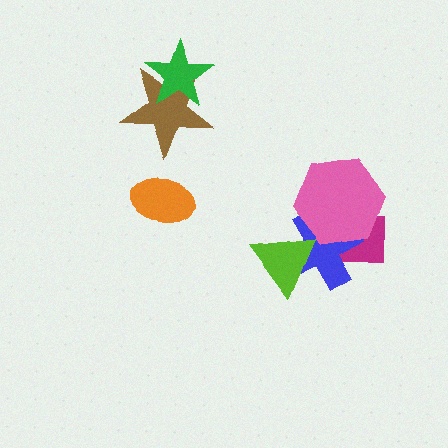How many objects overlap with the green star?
1 object overlaps with the green star.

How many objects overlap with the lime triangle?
2 objects overlap with the lime triangle.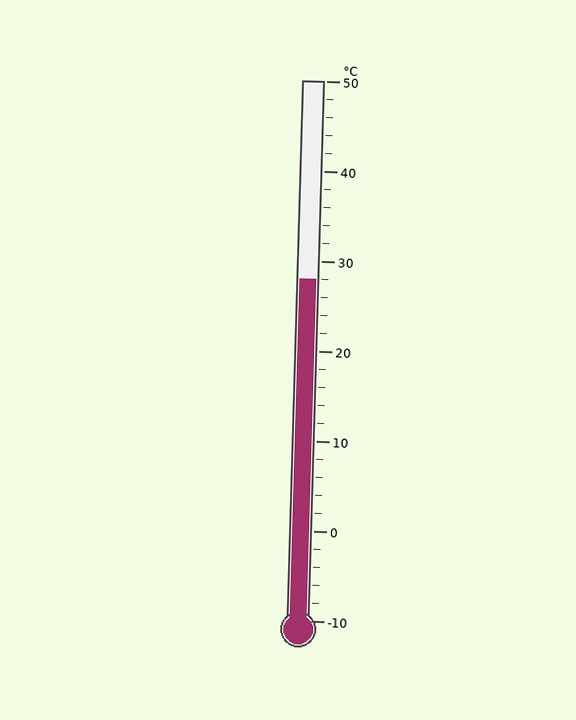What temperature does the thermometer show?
The thermometer shows approximately 28°C.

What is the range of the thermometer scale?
The thermometer scale ranges from -10°C to 50°C.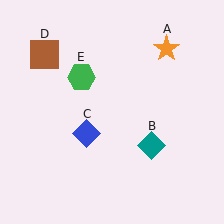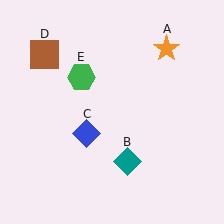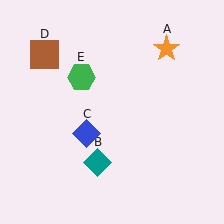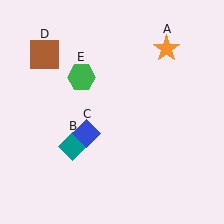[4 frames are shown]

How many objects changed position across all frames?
1 object changed position: teal diamond (object B).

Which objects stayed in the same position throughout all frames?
Orange star (object A) and blue diamond (object C) and brown square (object D) and green hexagon (object E) remained stationary.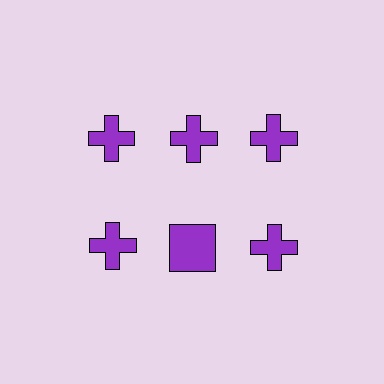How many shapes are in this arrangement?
There are 6 shapes arranged in a grid pattern.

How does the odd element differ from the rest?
It has a different shape: square instead of cross.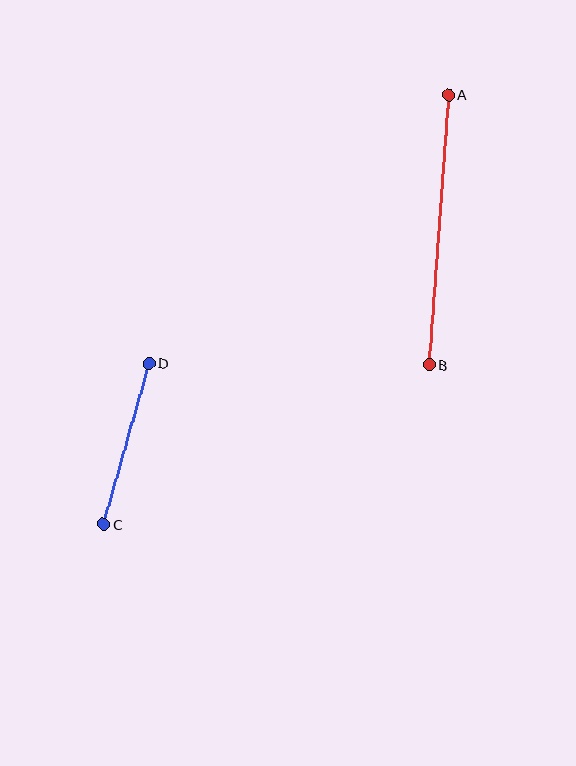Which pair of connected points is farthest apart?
Points A and B are farthest apart.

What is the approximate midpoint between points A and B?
The midpoint is at approximately (439, 230) pixels.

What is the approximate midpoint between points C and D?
The midpoint is at approximately (126, 444) pixels.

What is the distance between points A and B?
The distance is approximately 271 pixels.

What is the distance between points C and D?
The distance is approximately 167 pixels.